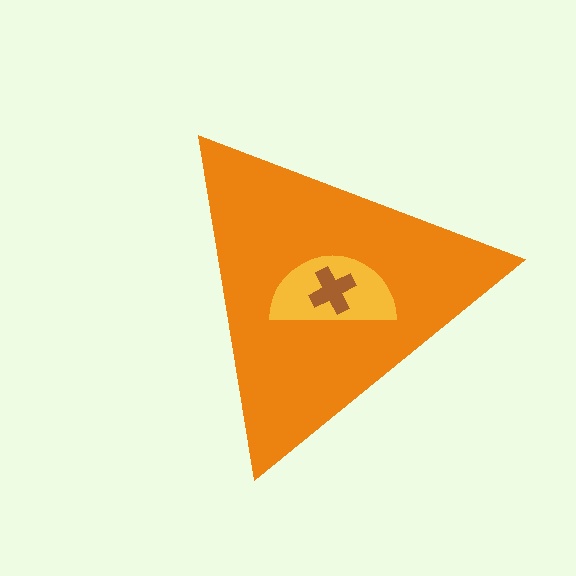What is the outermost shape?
The orange triangle.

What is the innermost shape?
The brown cross.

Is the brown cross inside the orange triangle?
Yes.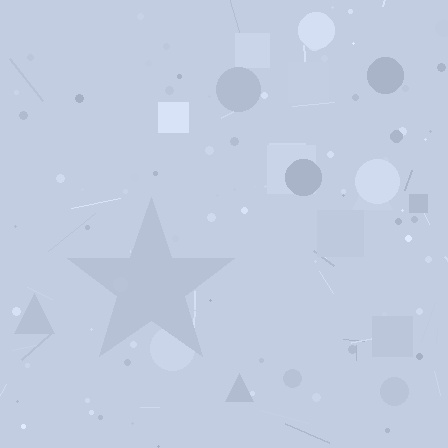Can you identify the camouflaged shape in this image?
The camouflaged shape is a star.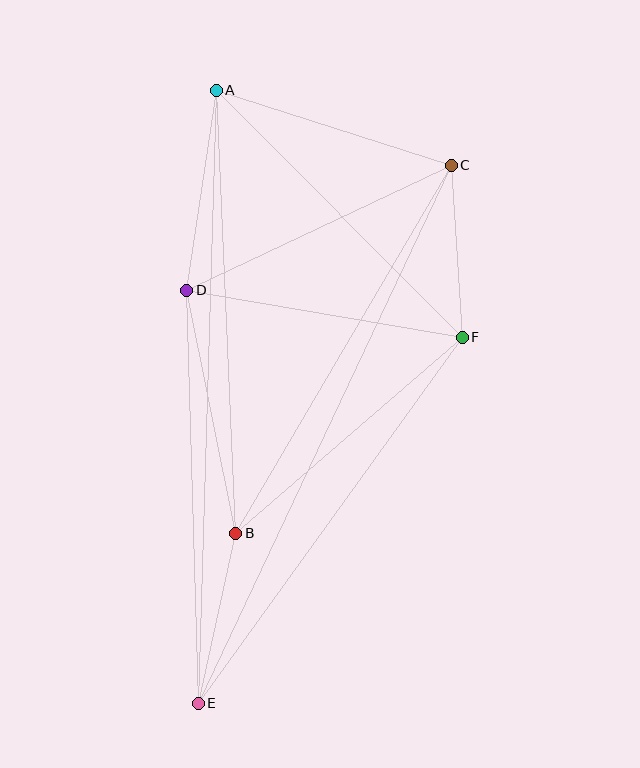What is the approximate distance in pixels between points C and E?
The distance between C and E is approximately 595 pixels.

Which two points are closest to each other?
Points C and F are closest to each other.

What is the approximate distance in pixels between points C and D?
The distance between C and D is approximately 293 pixels.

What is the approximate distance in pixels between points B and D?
The distance between B and D is approximately 248 pixels.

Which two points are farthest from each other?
Points A and E are farthest from each other.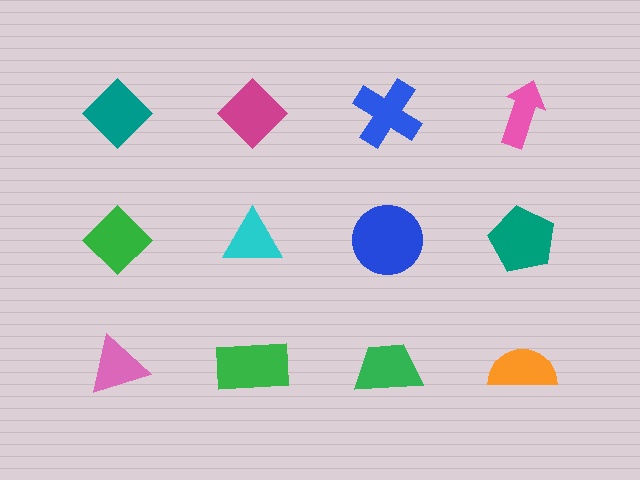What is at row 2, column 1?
A green diamond.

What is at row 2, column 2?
A cyan triangle.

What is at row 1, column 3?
A blue cross.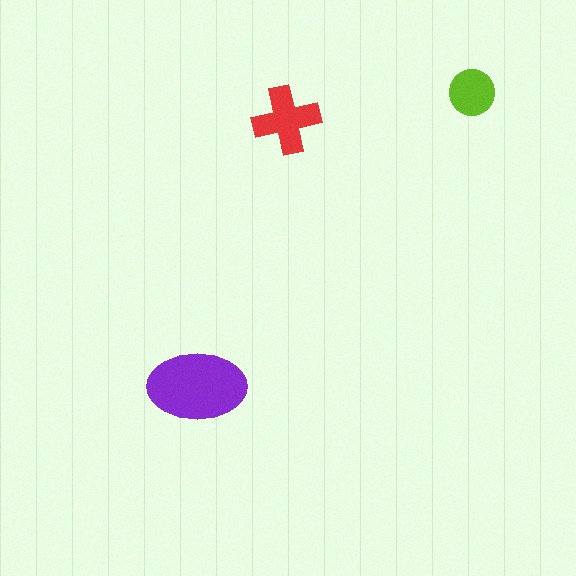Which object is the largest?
The purple ellipse.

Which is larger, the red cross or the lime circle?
The red cross.